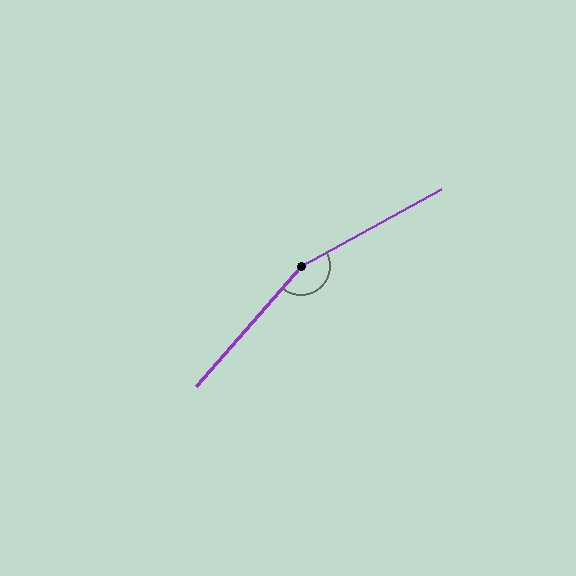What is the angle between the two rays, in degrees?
Approximately 160 degrees.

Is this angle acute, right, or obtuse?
It is obtuse.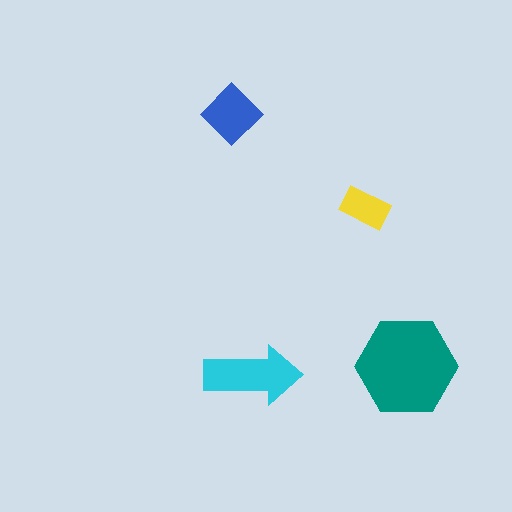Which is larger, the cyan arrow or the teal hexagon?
The teal hexagon.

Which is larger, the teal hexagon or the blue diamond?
The teal hexagon.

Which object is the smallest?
The yellow rectangle.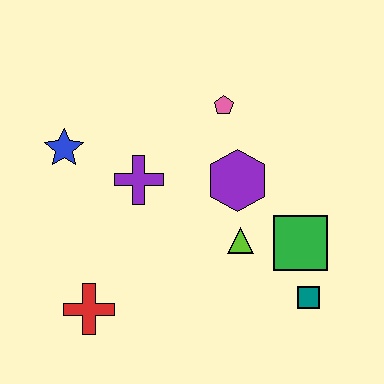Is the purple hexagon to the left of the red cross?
No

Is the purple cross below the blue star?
Yes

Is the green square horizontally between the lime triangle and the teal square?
Yes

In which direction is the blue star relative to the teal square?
The blue star is to the left of the teal square.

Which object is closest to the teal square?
The green square is closest to the teal square.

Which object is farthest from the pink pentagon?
The red cross is farthest from the pink pentagon.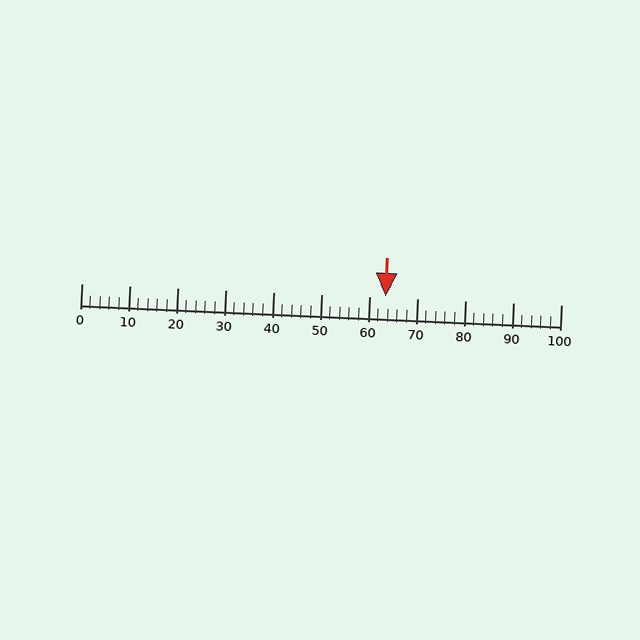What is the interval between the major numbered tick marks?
The major tick marks are spaced 10 units apart.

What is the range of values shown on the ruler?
The ruler shows values from 0 to 100.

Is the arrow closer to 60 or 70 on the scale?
The arrow is closer to 60.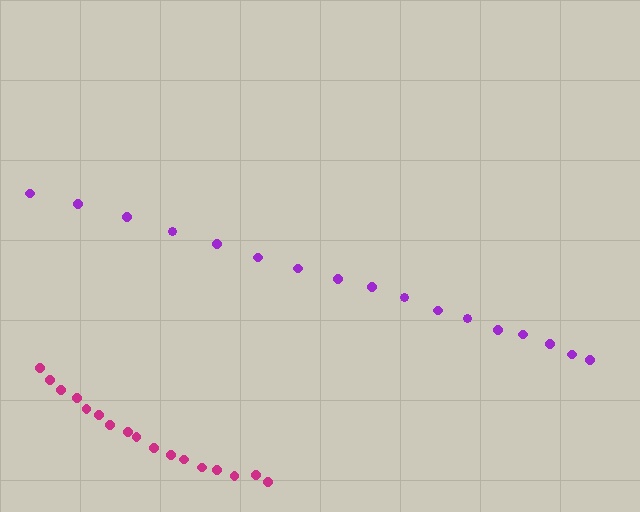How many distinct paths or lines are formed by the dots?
There are 2 distinct paths.